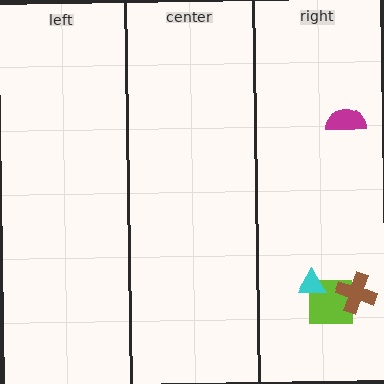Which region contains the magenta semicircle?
The right region.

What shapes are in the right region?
The lime square, the magenta semicircle, the cyan triangle, the brown cross.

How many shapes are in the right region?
4.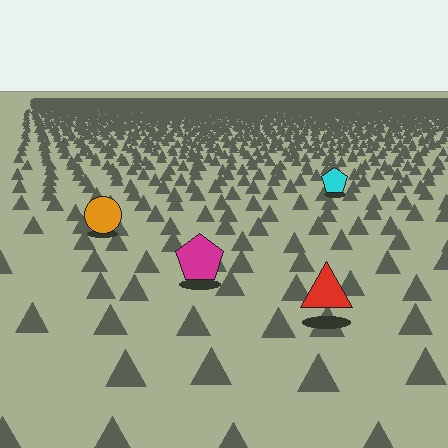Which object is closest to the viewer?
The red triangle is closest. The texture marks near it are larger and more spread out.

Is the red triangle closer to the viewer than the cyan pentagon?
Yes. The red triangle is closer — you can tell from the texture gradient: the ground texture is coarser near it.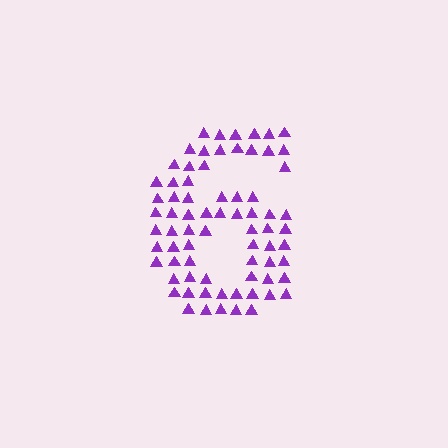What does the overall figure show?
The overall figure shows the digit 6.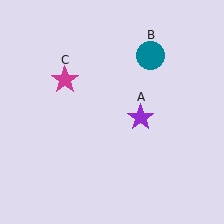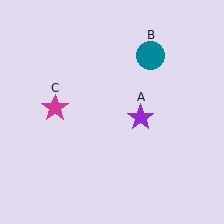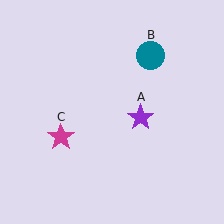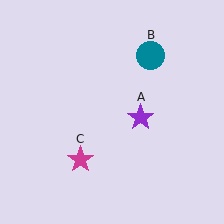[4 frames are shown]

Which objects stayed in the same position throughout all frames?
Purple star (object A) and teal circle (object B) remained stationary.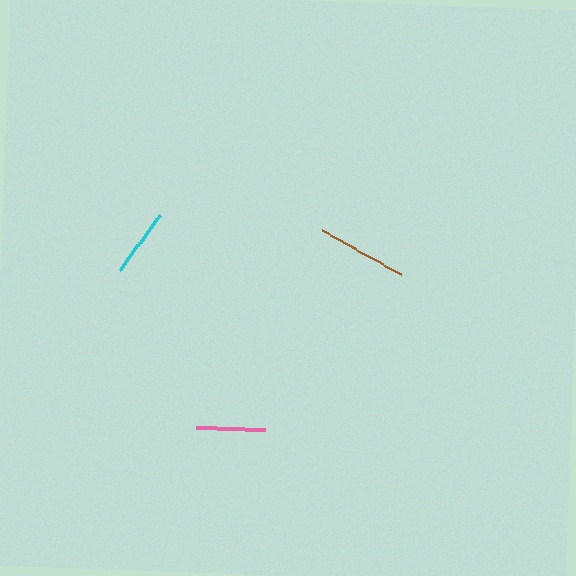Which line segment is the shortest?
The cyan line is the shortest at approximately 68 pixels.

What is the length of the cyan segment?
The cyan segment is approximately 68 pixels long.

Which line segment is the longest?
The brown line is the longest at approximately 90 pixels.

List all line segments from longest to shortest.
From longest to shortest: brown, pink, cyan.